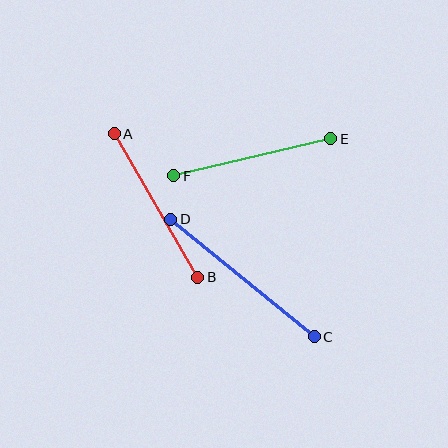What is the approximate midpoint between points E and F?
The midpoint is at approximately (252, 157) pixels.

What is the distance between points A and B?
The distance is approximately 166 pixels.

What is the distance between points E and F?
The distance is approximately 161 pixels.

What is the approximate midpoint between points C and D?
The midpoint is at approximately (243, 278) pixels.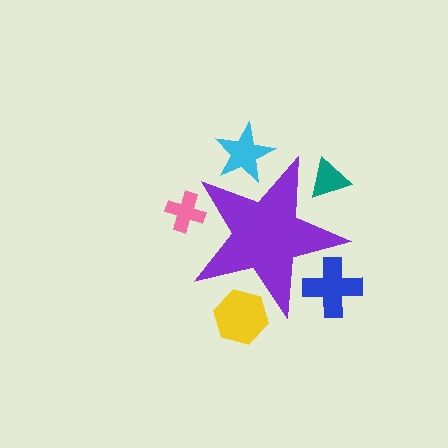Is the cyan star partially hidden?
Yes, the cyan star is partially hidden behind the purple star.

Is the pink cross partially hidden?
Yes, the pink cross is partially hidden behind the purple star.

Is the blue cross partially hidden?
Yes, the blue cross is partially hidden behind the purple star.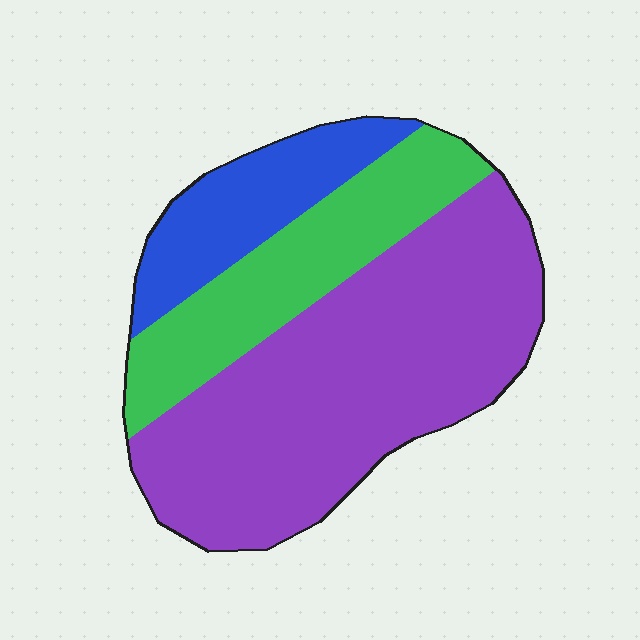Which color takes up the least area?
Blue, at roughly 15%.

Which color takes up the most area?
Purple, at roughly 60%.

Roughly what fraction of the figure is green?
Green covers about 25% of the figure.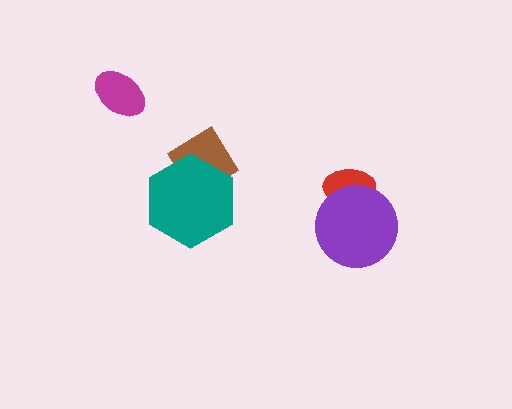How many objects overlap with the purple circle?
1 object overlaps with the purple circle.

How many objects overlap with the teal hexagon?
1 object overlaps with the teal hexagon.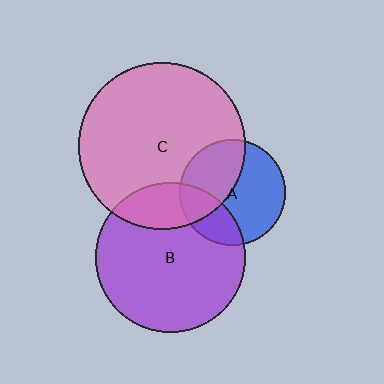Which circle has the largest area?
Circle C (pink).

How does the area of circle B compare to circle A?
Approximately 2.0 times.